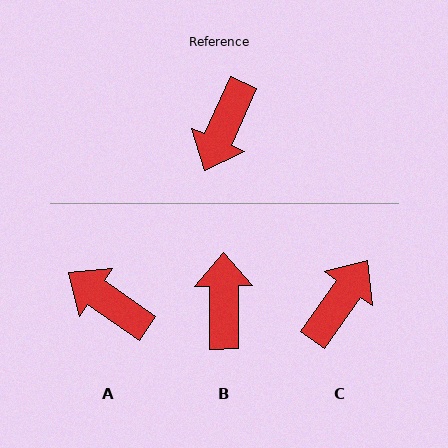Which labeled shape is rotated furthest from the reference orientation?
C, about 169 degrees away.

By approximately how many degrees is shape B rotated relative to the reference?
Approximately 156 degrees clockwise.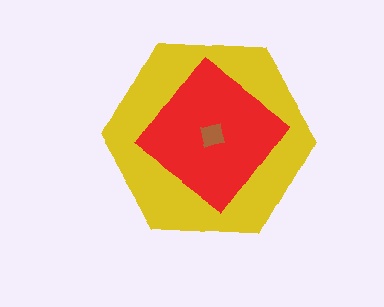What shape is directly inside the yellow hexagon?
The red diamond.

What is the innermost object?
The brown diamond.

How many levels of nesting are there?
3.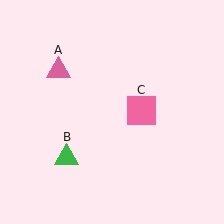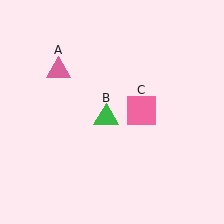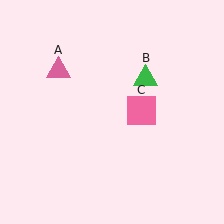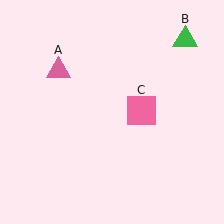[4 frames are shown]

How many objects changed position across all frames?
1 object changed position: green triangle (object B).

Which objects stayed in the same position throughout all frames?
Pink triangle (object A) and pink square (object C) remained stationary.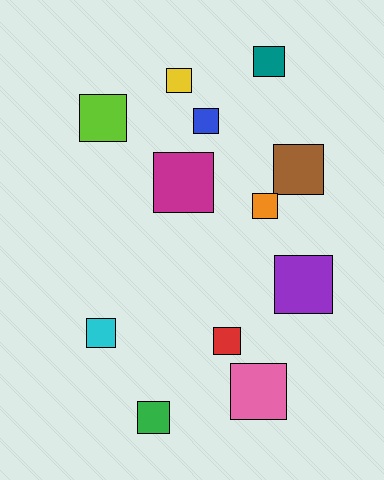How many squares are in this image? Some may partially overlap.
There are 12 squares.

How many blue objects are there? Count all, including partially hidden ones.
There is 1 blue object.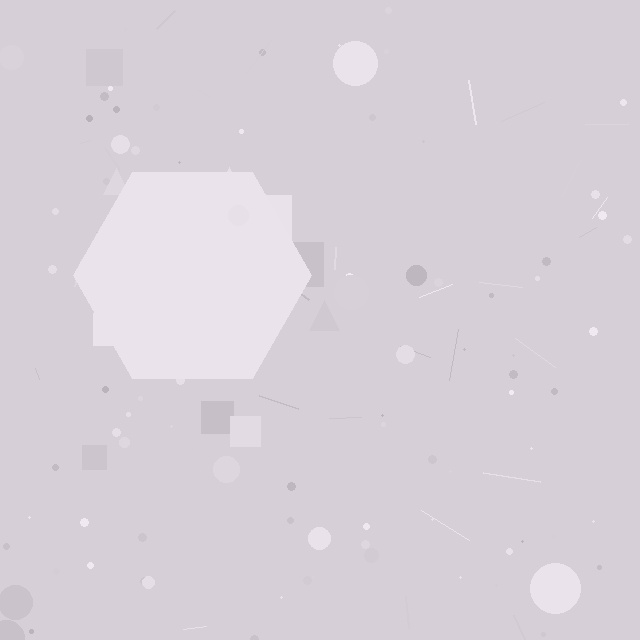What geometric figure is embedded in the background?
A hexagon is embedded in the background.